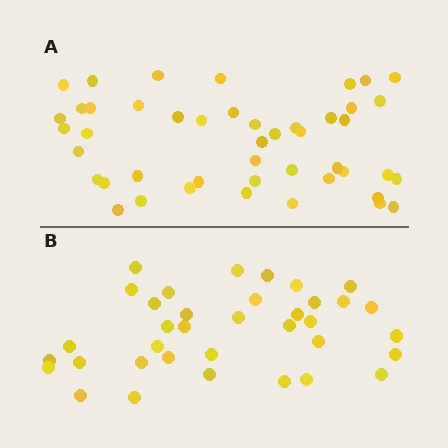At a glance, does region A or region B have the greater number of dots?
Region A (the top region) has more dots.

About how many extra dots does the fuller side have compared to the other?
Region A has roughly 10 or so more dots than region B.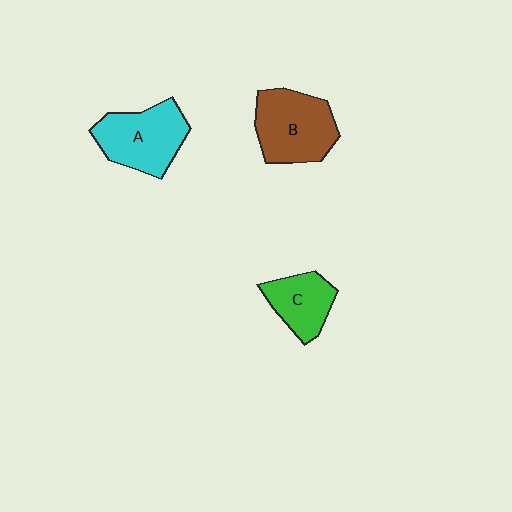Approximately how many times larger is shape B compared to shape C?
Approximately 1.5 times.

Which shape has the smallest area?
Shape C (green).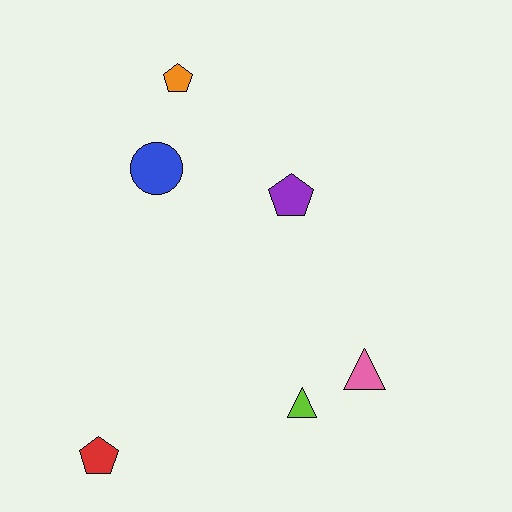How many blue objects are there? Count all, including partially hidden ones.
There is 1 blue object.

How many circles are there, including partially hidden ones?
There is 1 circle.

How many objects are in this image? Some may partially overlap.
There are 6 objects.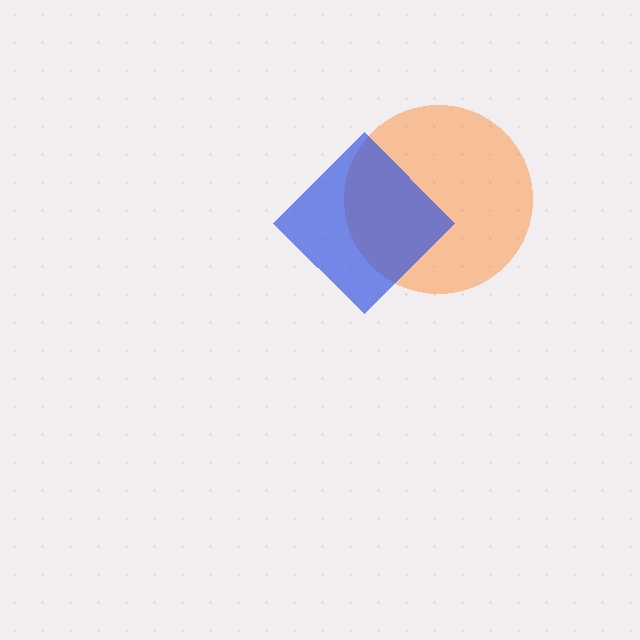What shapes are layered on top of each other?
The layered shapes are: an orange circle, a blue diamond.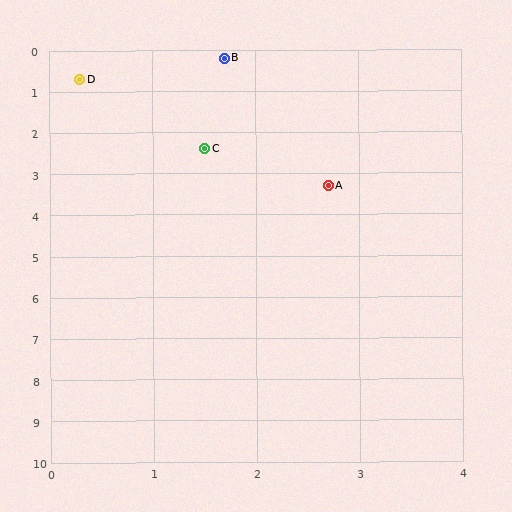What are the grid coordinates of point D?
Point D is at approximately (0.3, 0.7).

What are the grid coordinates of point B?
Point B is at approximately (1.7, 0.2).